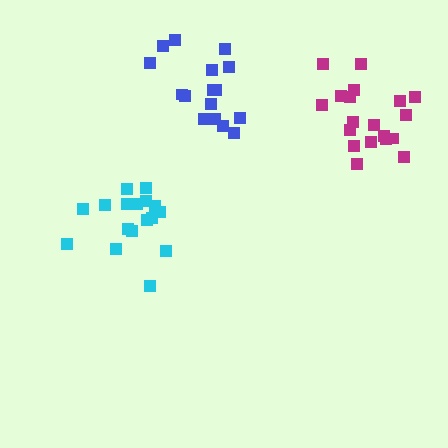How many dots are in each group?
Group 1: 19 dots, Group 2: 16 dots, Group 3: 17 dots (52 total).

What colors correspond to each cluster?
The clusters are colored: magenta, blue, cyan.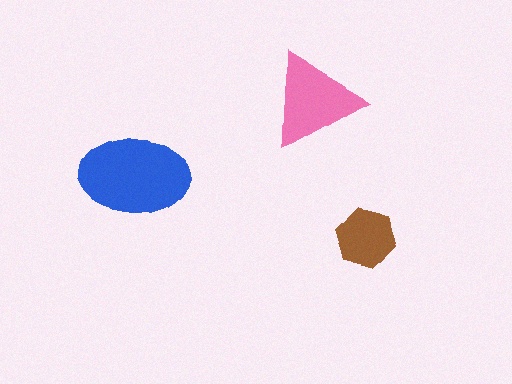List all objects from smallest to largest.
The brown hexagon, the pink triangle, the blue ellipse.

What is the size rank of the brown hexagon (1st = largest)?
3rd.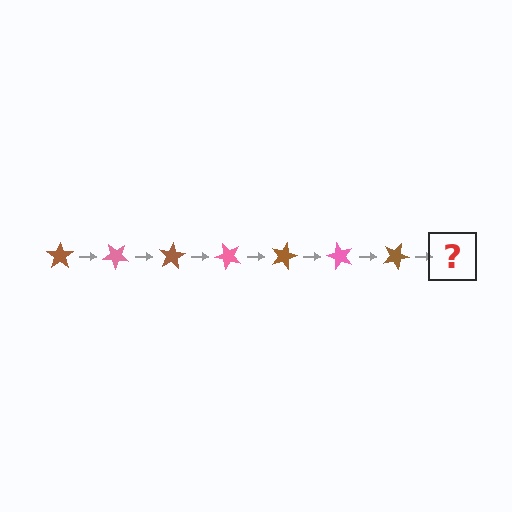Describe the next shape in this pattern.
It should be a pink star, rotated 280 degrees from the start.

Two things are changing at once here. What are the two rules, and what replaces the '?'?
The two rules are that it rotates 40 degrees each step and the color cycles through brown and pink. The '?' should be a pink star, rotated 280 degrees from the start.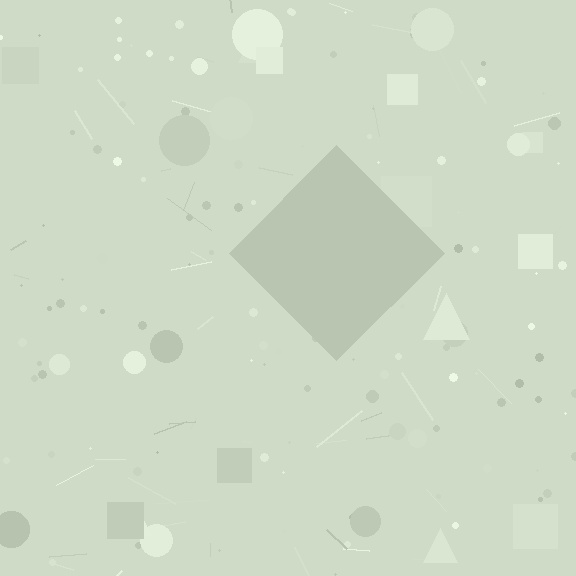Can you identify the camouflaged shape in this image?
The camouflaged shape is a diamond.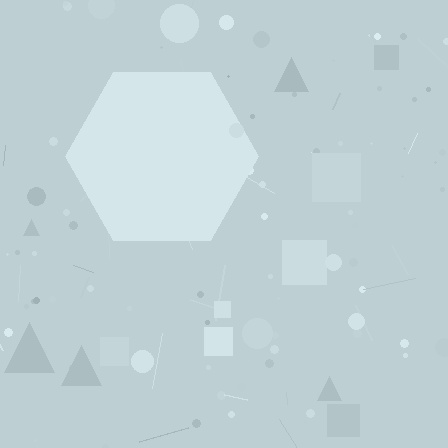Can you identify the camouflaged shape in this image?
The camouflaged shape is a hexagon.